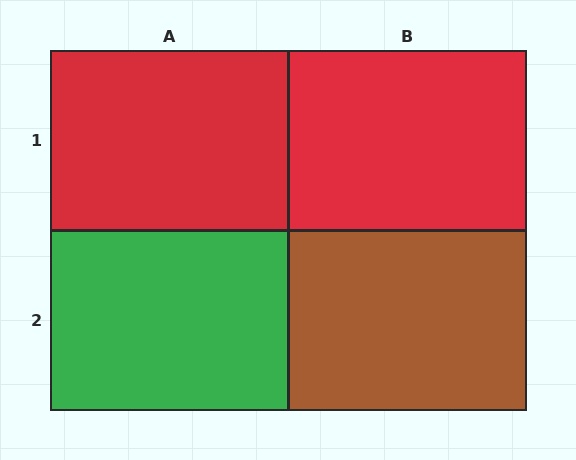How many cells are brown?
1 cell is brown.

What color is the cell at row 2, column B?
Brown.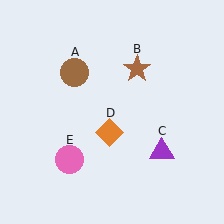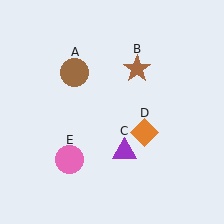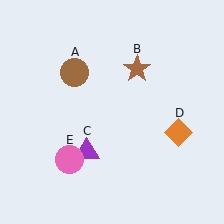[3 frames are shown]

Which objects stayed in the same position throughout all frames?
Brown circle (object A) and brown star (object B) and pink circle (object E) remained stationary.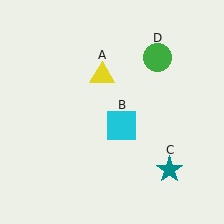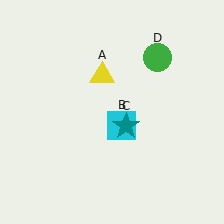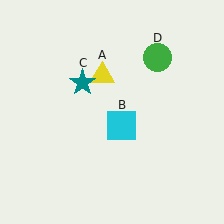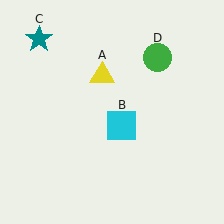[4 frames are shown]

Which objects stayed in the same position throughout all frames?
Yellow triangle (object A) and cyan square (object B) and green circle (object D) remained stationary.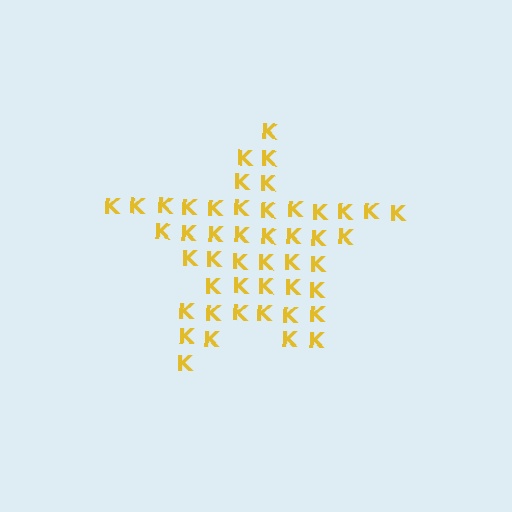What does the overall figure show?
The overall figure shows a star.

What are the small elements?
The small elements are letter K's.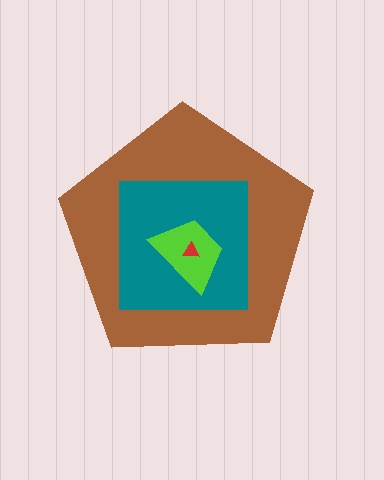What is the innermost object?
The red triangle.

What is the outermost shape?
The brown pentagon.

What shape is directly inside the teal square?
The lime trapezoid.